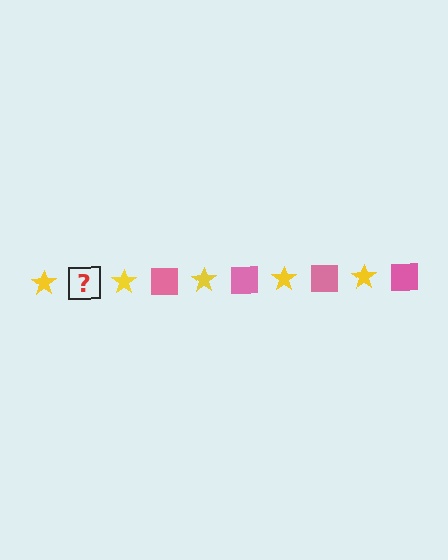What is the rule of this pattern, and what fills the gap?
The rule is that the pattern alternates between yellow star and pink square. The gap should be filled with a pink square.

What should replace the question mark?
The question mark should be replaced with a pink square.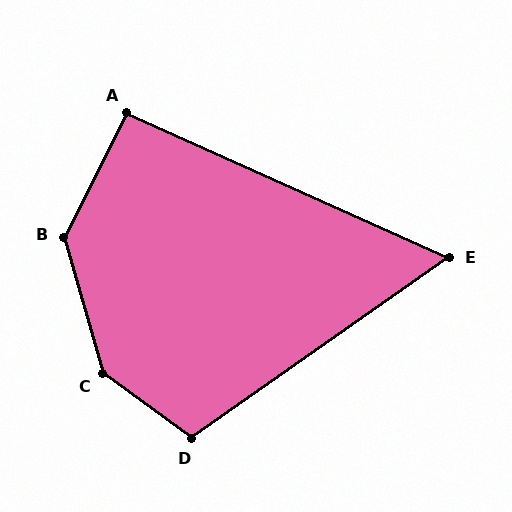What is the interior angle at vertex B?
Approximately 137 degrees (obtuse).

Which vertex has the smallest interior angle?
E, at approximately 59 degrees.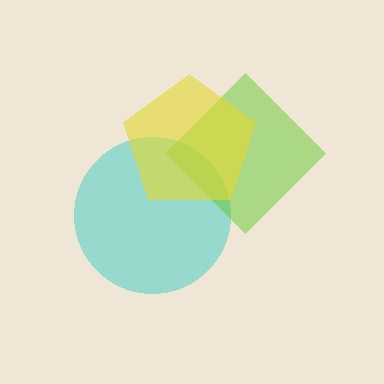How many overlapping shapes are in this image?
There are 3 overlapping shapes in the image.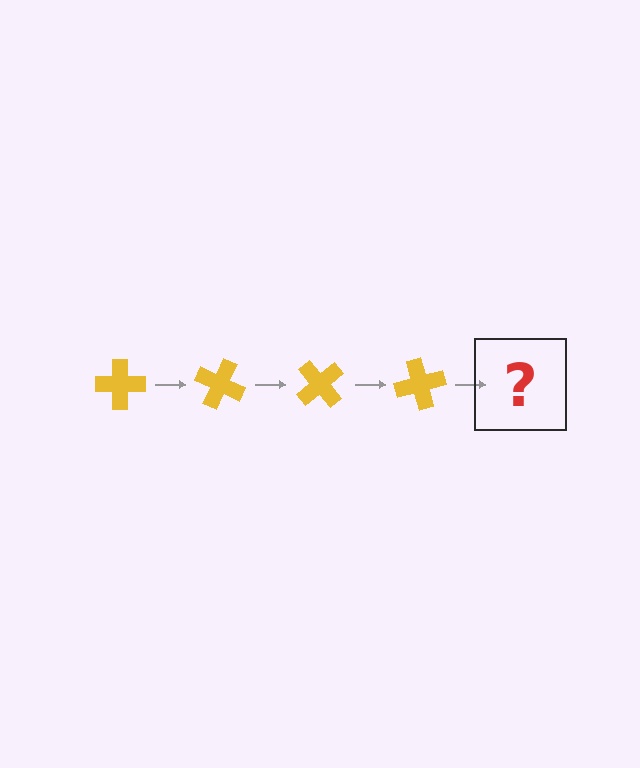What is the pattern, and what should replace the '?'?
The pattern is that the cross rotates 25 degrees each step. The '?' should be a yellow cross rotated 100 degrees.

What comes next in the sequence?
The next element should be a yellow cross rotated 100 degrees.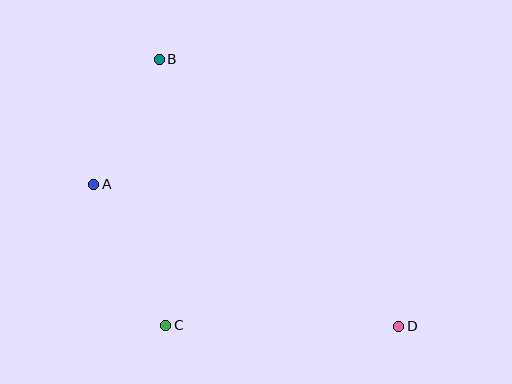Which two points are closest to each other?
Points A and B are closest to each other.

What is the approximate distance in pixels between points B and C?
The distance between B and C is approximately 266 pixels.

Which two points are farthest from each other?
Points B and D are farthest from each other.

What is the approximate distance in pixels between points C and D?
The distance between C and D is approximately 233 pixels.